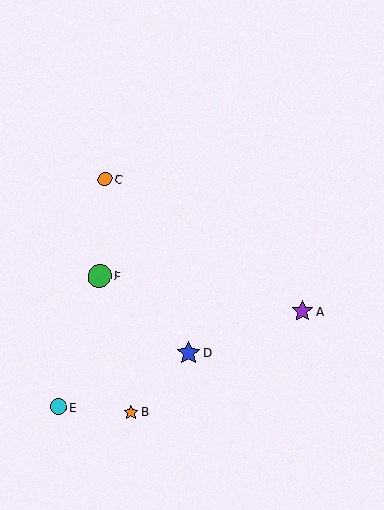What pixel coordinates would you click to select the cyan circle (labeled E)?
Click at (58, 407) to select the cyan circle E.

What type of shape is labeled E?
Shape E is a cyan circle.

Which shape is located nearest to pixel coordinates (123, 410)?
The orange star (labeled B) at (131, 412) is nearest to that location.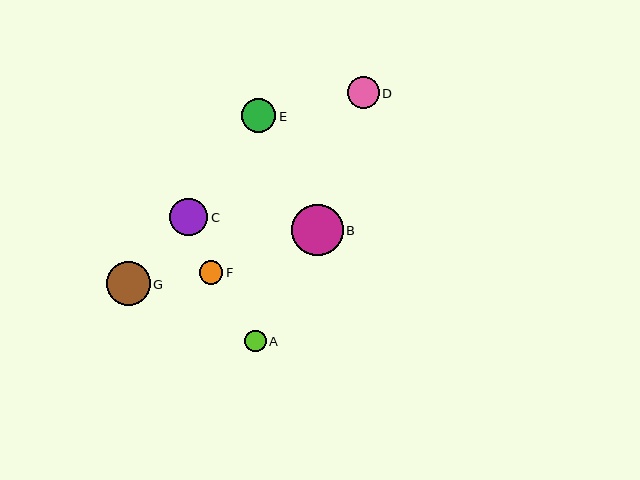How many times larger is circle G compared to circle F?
Circle G is approximately 1.9 times the size of circle F.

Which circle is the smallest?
Circle A is the smallest with a size of approximately 21 pixels.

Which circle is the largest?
Circle B is the largest with a size of approximately 51 pixels.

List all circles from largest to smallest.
From largest to smallest: B, G, C, E, D, F, A.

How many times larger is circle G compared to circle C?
Circle G is approximately 1.2 times the size of circle C.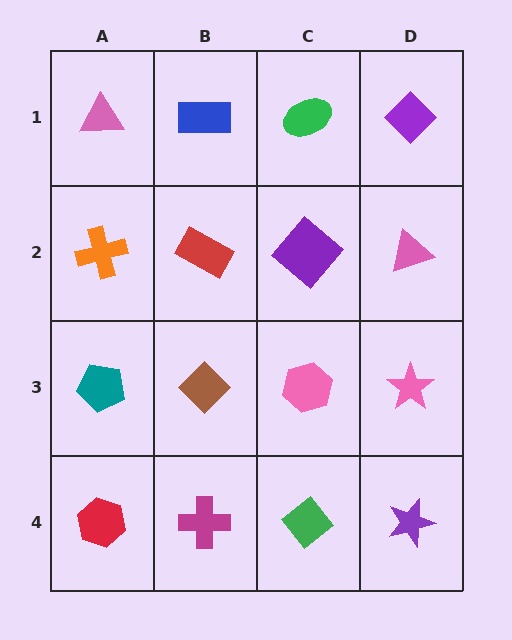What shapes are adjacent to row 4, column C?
A pink hexagon (row 3, column C), a magenta cross (row 4, column B), a purple star (row 4, column D).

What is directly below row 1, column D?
A pink triangle.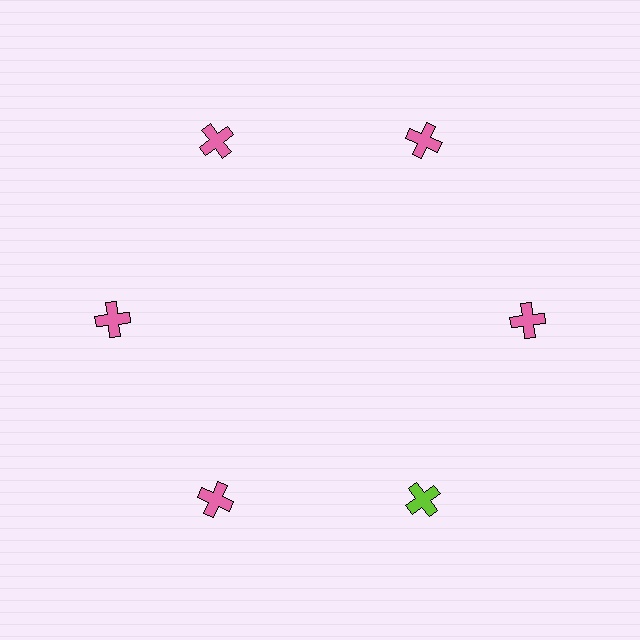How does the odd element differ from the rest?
It has a different color: lime instead of pink.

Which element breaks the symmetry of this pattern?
The lime cross at roughly the 5 o'clock position breaks the symmetry. All other shapes are pink crosses.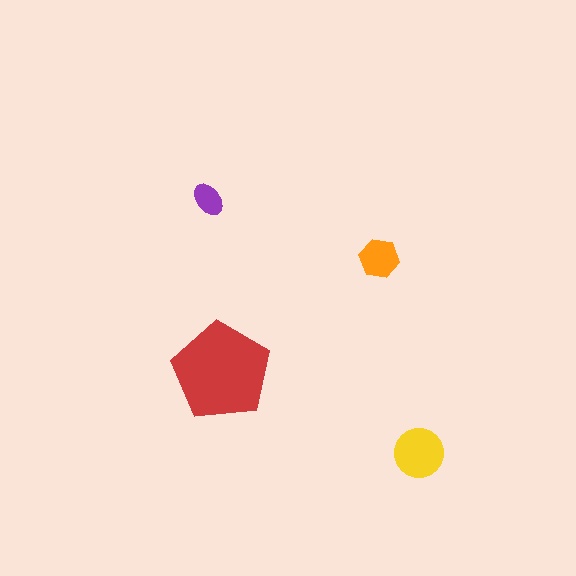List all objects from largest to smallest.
The red pentagon, the yellow circle, the orange hexagon, the purple ellipse.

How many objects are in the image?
There are 4 objects in the image.